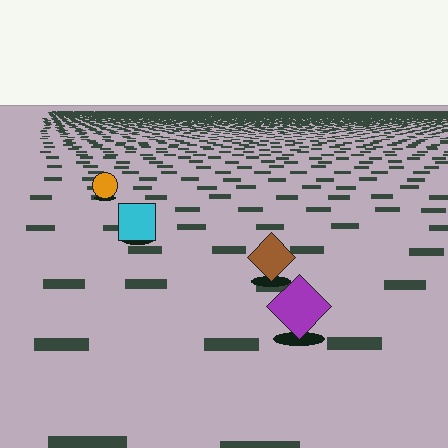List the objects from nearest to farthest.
From nearest to farthest: the purple diamond, the brown diamond, the cyan square, the orange circle.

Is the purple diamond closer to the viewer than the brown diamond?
Yes. The purple diamond is closer — you can tell from the texture gradient: the ground texture is coarser near it.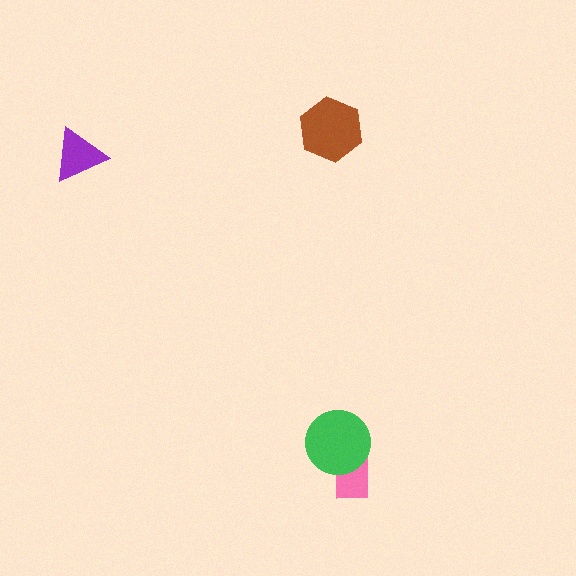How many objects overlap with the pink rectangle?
1 object overlaps with the pink rectangle.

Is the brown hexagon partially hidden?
No, no other shape covers it.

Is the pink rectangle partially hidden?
Yes, it is partially covered by another shape.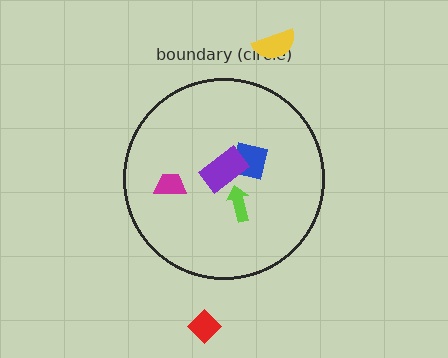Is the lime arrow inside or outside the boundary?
Inside.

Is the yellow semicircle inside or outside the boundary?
Outside.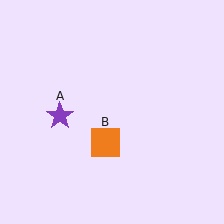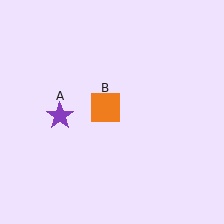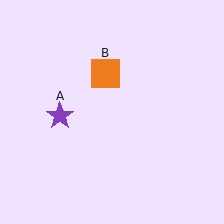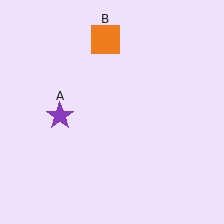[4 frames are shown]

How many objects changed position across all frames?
1 object changed position: orange square (object B).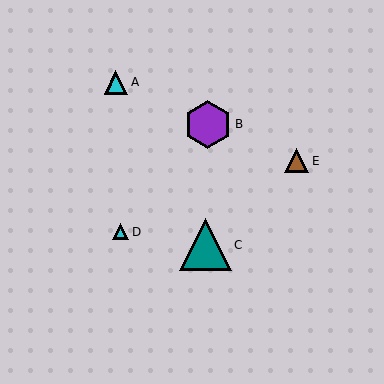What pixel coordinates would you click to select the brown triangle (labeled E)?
Click at (297, 161) to select the brown triangle E.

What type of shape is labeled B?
Shape B is a purple hexagon.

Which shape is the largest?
The teal triangle (labeled C) is the largest.